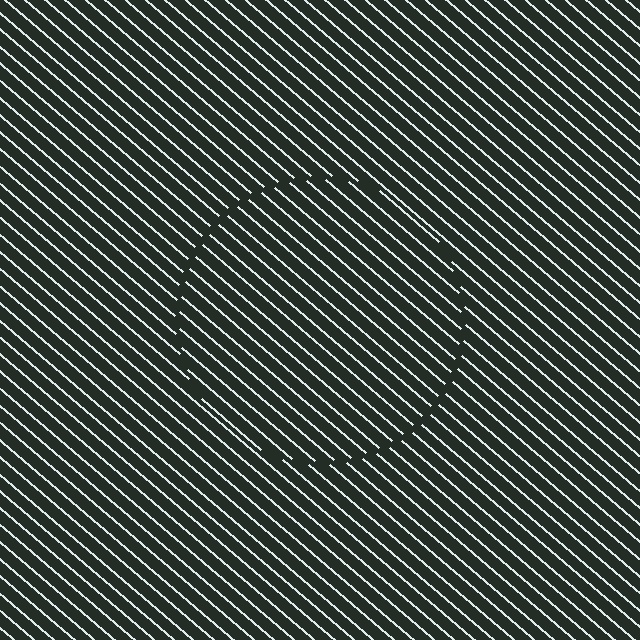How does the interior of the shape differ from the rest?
The interior of the shape contains the same grating, shifted by half a period — the contour is defined by the phase discontinuity where line-ends from the inner and outer gratings abut.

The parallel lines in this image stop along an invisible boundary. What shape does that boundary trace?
An illusory circle. The interior of the shape contains the same grating, shifted by half a period — the contour is defined by the phase discontinuity where line-ends from the inner and outer gratings abut.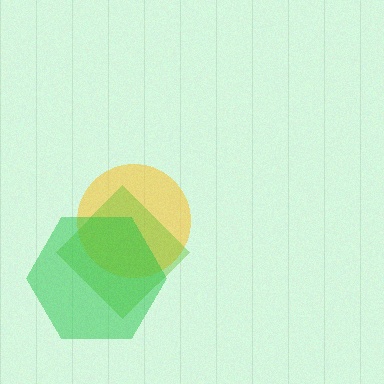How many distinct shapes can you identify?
There are 3 distinct shapes: a yellow circle, a lime diamond, a green hexagon.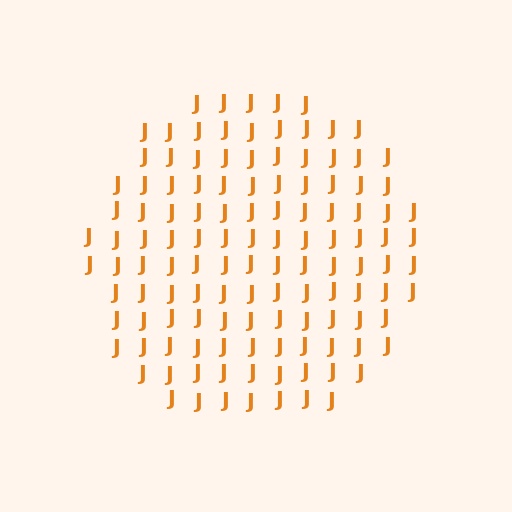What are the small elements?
The small elements are letter J's.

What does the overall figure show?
The overall figure shows a circle.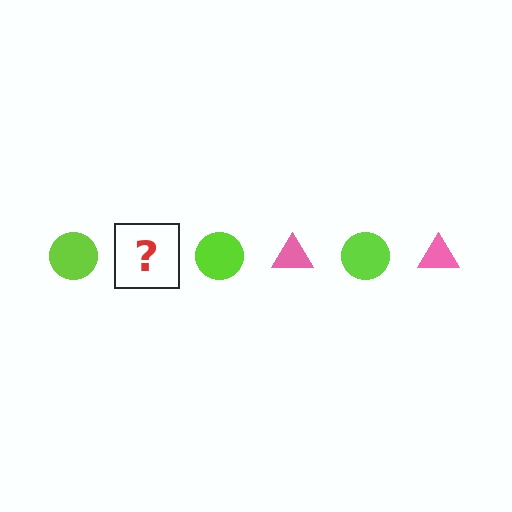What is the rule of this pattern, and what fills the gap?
The rule is that the pattern alternates between lime circle and pink triangle. The gap should be filled with a pink triangle.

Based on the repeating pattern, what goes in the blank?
The blank should be a pink triangle.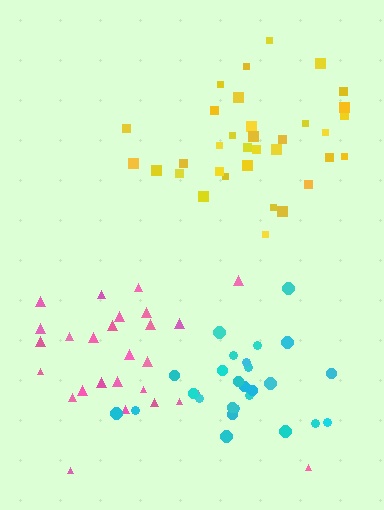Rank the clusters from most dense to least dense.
yellow, cyan, pink.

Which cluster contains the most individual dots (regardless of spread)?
Yellow (34).